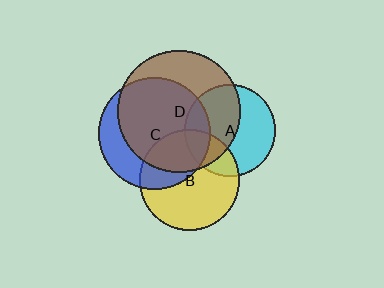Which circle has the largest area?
Circle D (brown).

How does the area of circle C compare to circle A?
Approximately 1.5 times.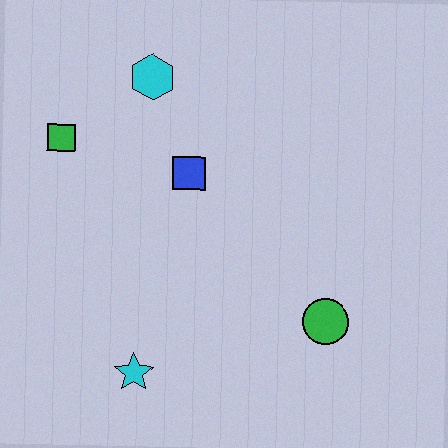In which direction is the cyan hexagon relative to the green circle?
The cyan hexagon is above the green circle.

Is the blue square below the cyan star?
No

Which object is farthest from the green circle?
The green square is farthest from the green circle.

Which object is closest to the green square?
The cyan hexagon is closest to the green square.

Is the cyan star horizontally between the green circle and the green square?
Yes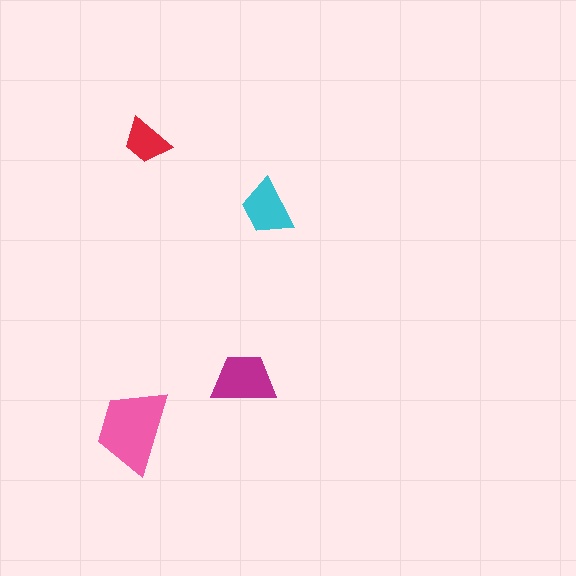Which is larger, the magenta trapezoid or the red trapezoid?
The magenta one.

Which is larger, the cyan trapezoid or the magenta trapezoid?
The magenta one.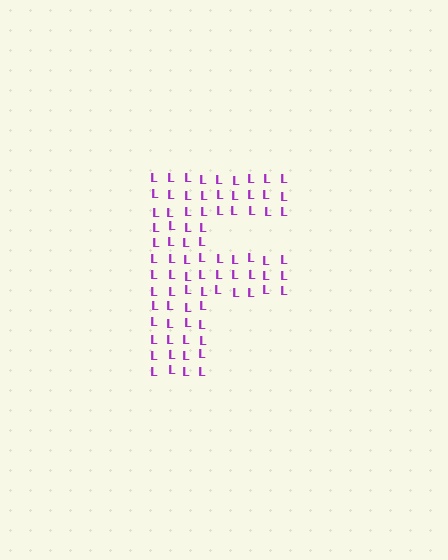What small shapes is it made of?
It is made of small letter L's.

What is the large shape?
The large shape is the letter F.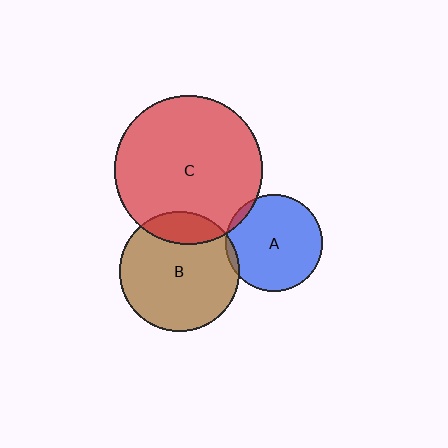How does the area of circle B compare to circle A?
Approximately 1.5 times.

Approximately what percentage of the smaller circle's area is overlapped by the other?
Approximately 5%.